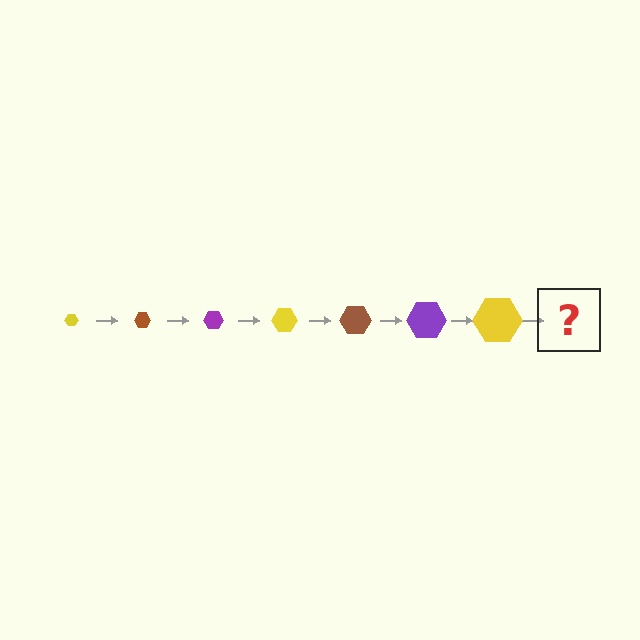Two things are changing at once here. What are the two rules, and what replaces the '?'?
The two rules are that the hexagon grows larger each step and the color cycles through yellow, brown, and purple. The '?' should be a brown hexagon, larger than the previous one.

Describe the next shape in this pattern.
It should be a brown hexagon, larger than the previous one.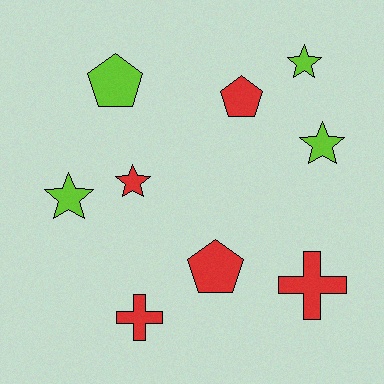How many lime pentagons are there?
There is 1 lime pentagon.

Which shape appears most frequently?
Star, with 4 objects.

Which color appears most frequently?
Red, with 5 objects.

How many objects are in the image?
There are 9 objects.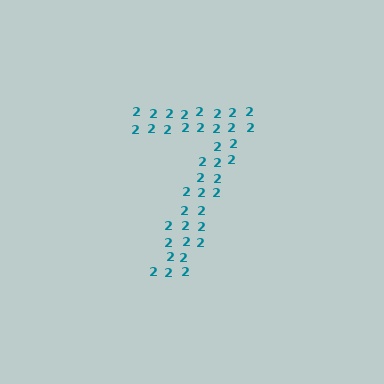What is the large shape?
The large shape is the digit 7.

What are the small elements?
The small elements are digit 2's.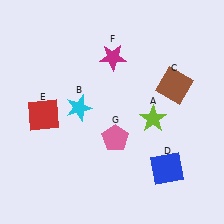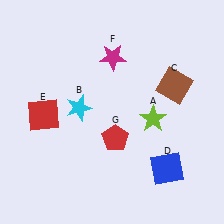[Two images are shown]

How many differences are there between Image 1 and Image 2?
There is 1 difference between the two images.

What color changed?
The pentagon (G) changed from pink in Image 1 to red in Image 2.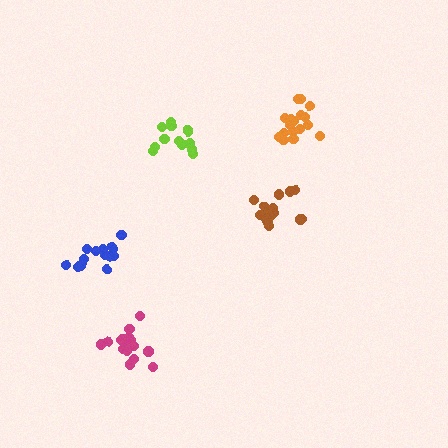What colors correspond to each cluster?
The clusters are colored: blue, lime, magenta, orange, brown.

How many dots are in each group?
Group 1: 15 dots, Group 2: 13 dots, Group 3: 17 dots, Group 4: 17 dots, Group 5: 16 dots (78 total).